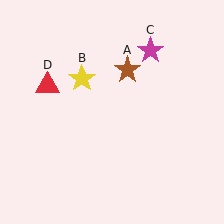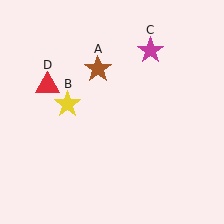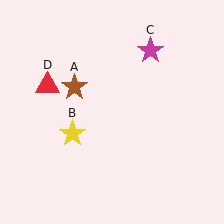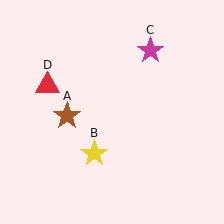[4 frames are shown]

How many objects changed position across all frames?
2 objects changed position: brown star (object A), yellow star (object B).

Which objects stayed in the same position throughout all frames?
Magenta star (object C) and red triangle (object D) remained stationary.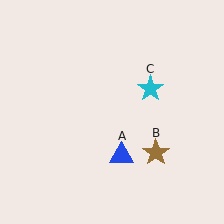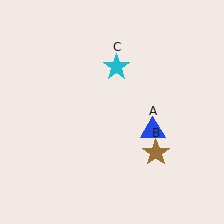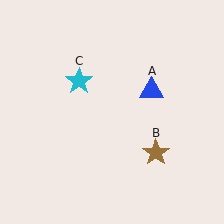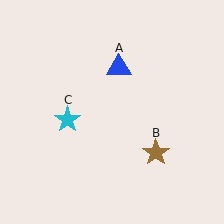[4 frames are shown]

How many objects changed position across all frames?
2 objects changed position: blue triangle (object A), cyan star (object C).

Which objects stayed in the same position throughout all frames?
Brown star (object B) remained stationary.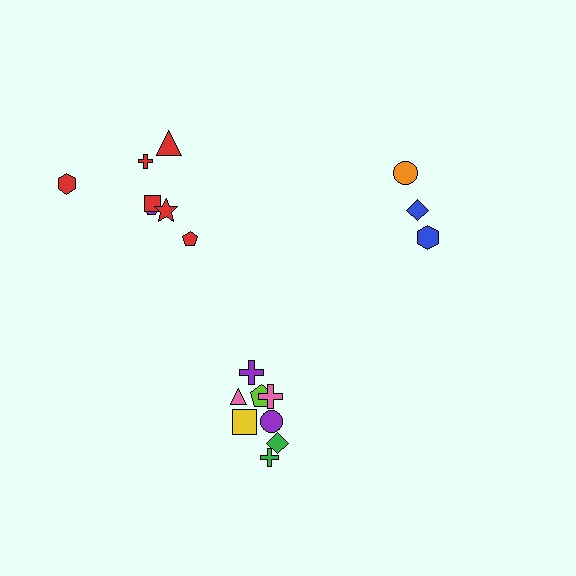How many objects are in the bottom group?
There are 8 objects.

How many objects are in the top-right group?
There are 3 objects.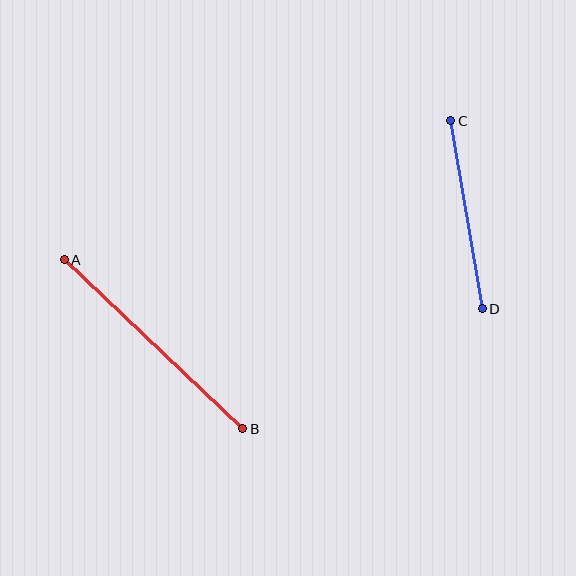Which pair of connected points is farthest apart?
Points A and B are farthest apart.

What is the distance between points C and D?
The distance is approximately 190 pixels.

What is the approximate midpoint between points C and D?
The midpoint is at approximately (467, 215) pixels.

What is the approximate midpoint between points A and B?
The midpoint is at approximately (153, 344) pixels.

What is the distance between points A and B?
The distance is approximately 246 pixels.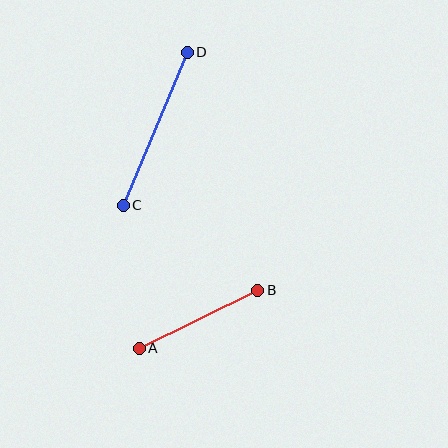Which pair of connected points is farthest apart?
Points C and D are farthest apart.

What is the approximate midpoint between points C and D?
The midpoint is at approximately (155, 129) pixels.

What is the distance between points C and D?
The distance is approximately 166 pixels.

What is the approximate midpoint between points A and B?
The midpoint is at approximately (199, 319) pixels.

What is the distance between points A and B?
The distance is approximately 132 pixels.